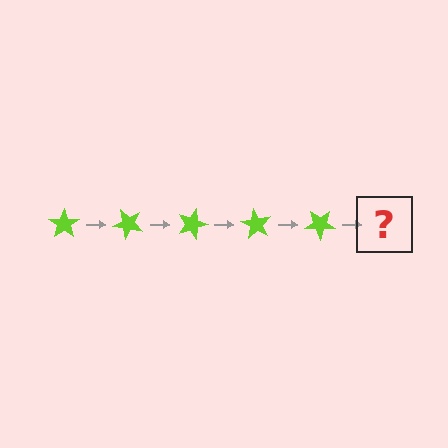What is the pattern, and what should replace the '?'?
The pattern is that the star rotates 45 degrees each step. The '?' should be a lime star rotated 225 degrees.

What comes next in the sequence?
The next element should be a lime star rotated 225 degrees.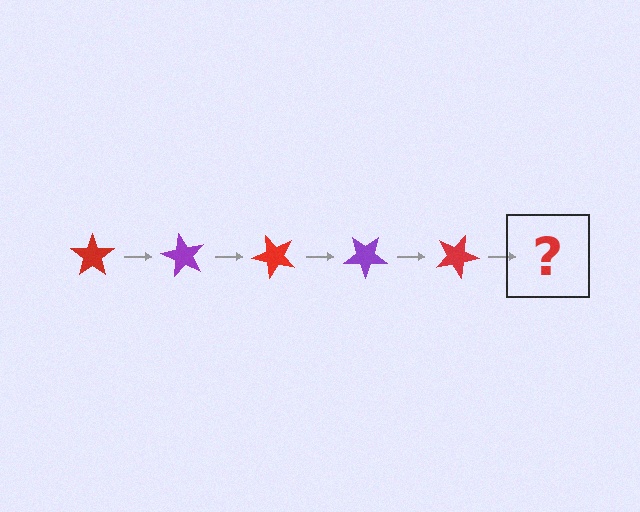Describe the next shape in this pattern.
It should be a purple star, rotated 300 degrees from the start.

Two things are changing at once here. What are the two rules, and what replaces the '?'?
The two rules are that it rotates 60 degrees each step and the color cycles through red and purple. The '?' should be a purple star, rotated 300 degrees from the start.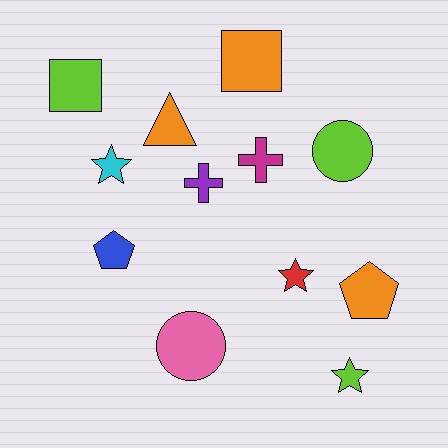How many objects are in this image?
There are 12 objects.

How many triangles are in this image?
There is 1 triangle.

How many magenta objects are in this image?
There is 1 magenta object.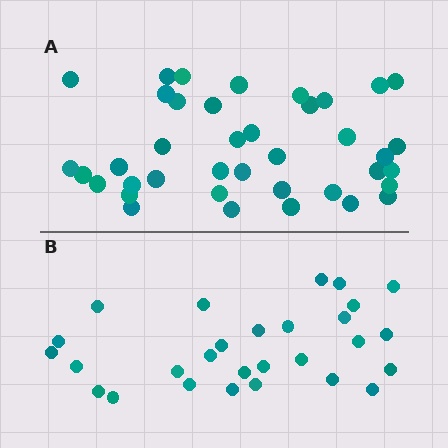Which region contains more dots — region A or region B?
Region A (the top region) has more dots.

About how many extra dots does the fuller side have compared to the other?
Region A has roughly 12 or so more dots than region B.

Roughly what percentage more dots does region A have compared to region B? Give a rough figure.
About 40% more.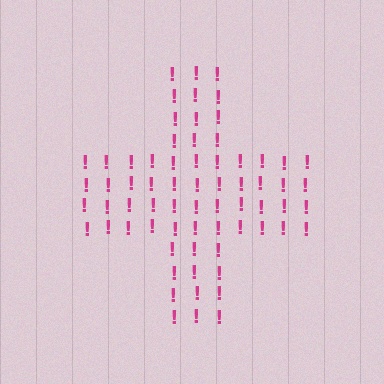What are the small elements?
The small elements are exclamation marks.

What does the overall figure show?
The overall figure shows a cross.